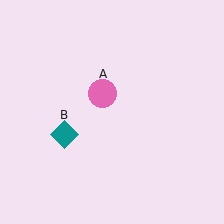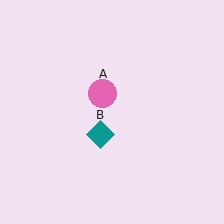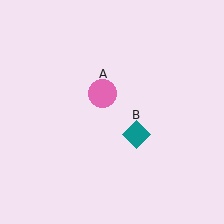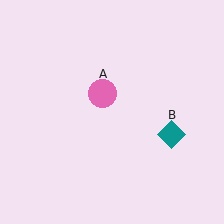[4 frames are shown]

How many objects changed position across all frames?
1 object changed position: teal diamond (object B).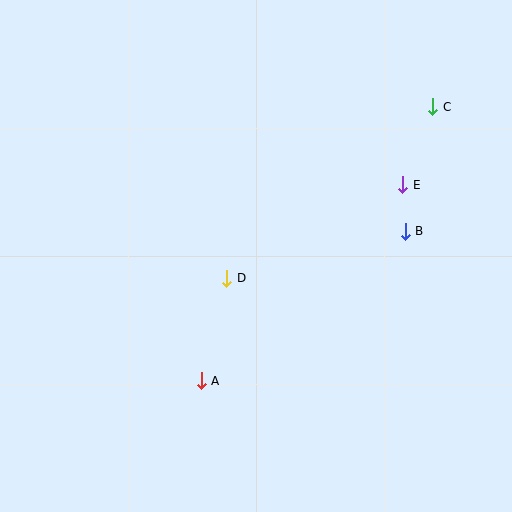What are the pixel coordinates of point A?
Point A is at (201, 381).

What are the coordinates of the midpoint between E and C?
The midpoint between E and C is at (418, 146).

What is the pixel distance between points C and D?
The distance between C and D is 268 pixels.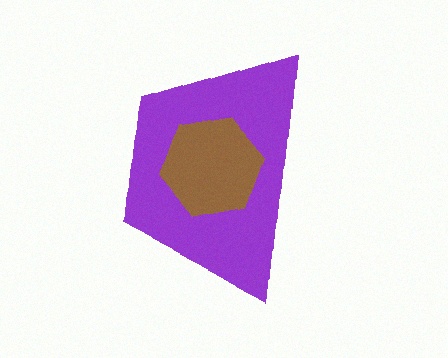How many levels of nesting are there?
2.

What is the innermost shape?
The brown hexagon.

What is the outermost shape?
The purple trapezoid.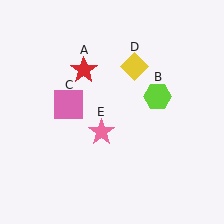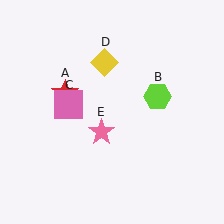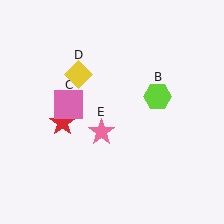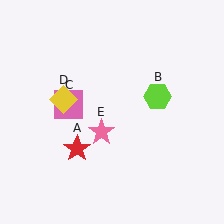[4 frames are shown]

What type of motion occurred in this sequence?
The red star (object A), yellow diamond (object D) rotated counterclockwise around the center of the scene.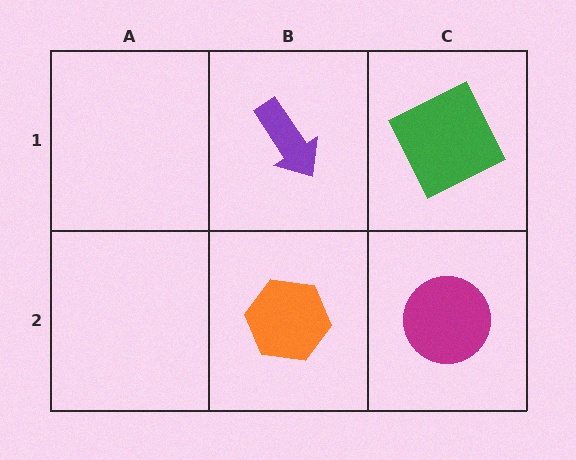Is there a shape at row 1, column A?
No, that cell is empty.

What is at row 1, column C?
A green square.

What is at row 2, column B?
An orange hexagon.